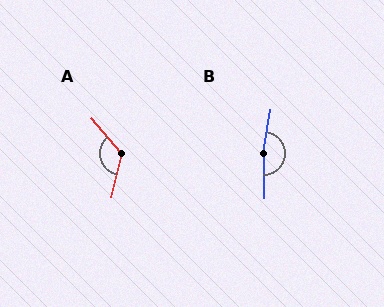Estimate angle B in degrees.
Approximately 170 degrees.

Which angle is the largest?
B, at approximately 170 degrees.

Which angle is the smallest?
A, at approximately 127 degrees.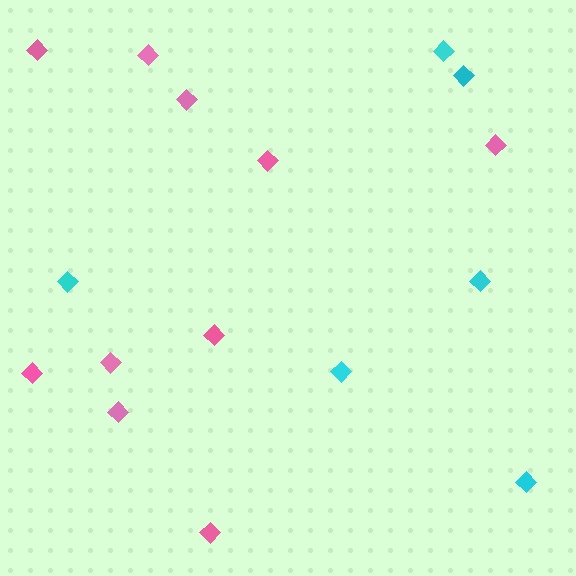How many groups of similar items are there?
There are 2 groups: one group of pink diamonds (10) and one group of cyan diamonds (6).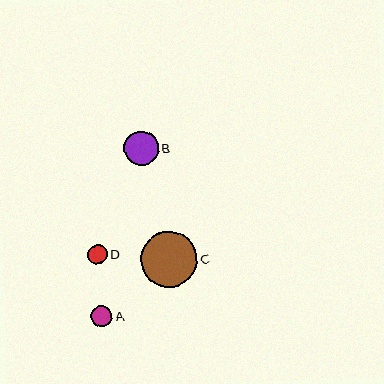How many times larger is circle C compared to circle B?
Circle C is approximately 1.6 times the size of circle B.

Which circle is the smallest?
Circle D is the smallest with a size of approximately 19 pixels.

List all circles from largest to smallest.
From largest to smallest: C, B, A, D.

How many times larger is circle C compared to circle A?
Circle C is approximately 2.7 times the size of circle A.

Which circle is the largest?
Circle C is the largest with a size of approximately 56 pixels.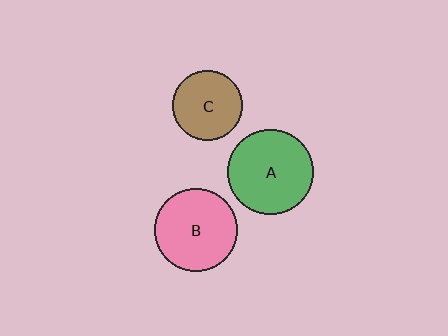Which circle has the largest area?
Circle A (green).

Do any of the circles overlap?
No, none of the circles overlap.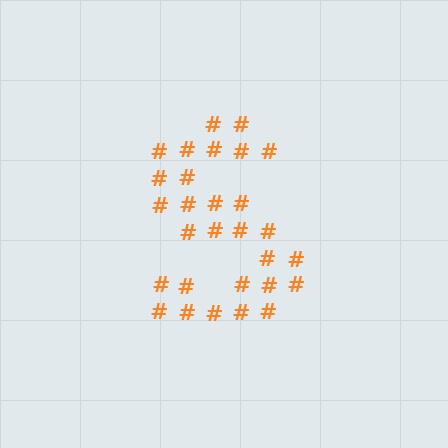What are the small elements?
The small elements are hash symbols.